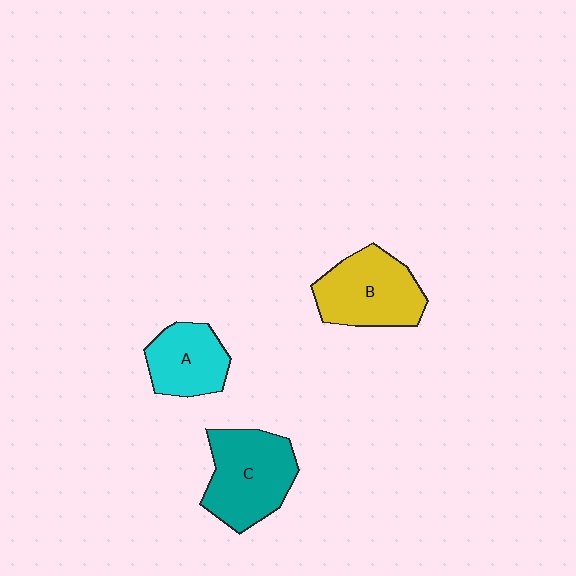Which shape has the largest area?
Shape C (teal).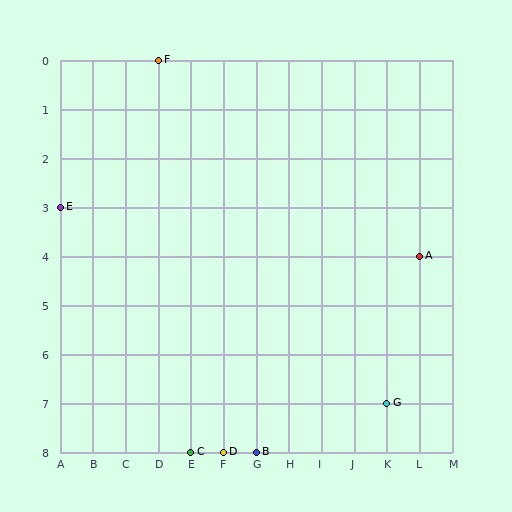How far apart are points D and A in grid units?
Points D and A are 6 columns and 4 rows apart (about 7.2 grid units diagonally).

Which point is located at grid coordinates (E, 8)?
Point C is at (E, 8).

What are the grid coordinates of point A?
Point A is at grid coordinates (L, 4).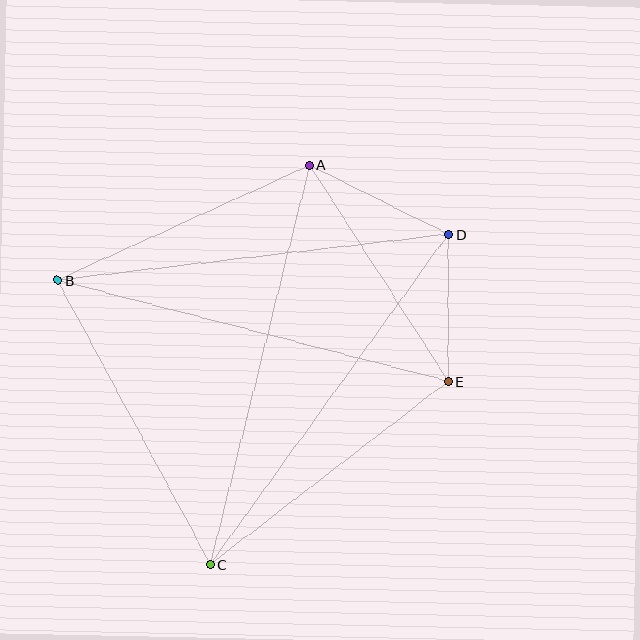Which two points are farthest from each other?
Points A and C are farthest from each other.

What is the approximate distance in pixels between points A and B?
The distance between A and B is approximately 277 pixels.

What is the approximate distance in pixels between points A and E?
The distance between A and E is approximately 257 pixels.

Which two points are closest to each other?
Points D and E are closest to each other.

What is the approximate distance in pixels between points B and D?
The distance between B and D is approximately 393 pixels.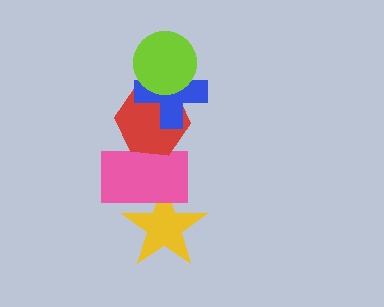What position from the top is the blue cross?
The blue cross is 2nd from the top.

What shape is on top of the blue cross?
The lime circle is on top of the blue cross.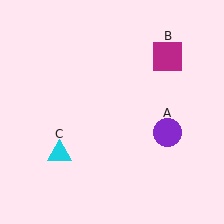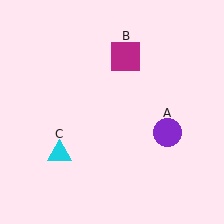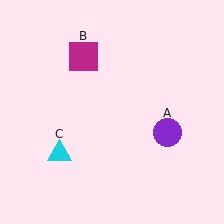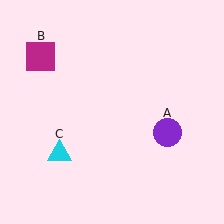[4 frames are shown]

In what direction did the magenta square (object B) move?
The magenta square (object B) moved left.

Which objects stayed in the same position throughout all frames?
Purple circle (object A) and cyan triangle (object C) remained stationary.